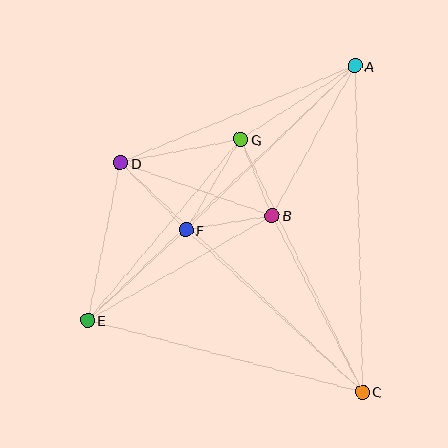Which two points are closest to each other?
Points B and G are closest to each other.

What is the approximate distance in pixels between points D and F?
The distance between D and F is approximately 94 pixels.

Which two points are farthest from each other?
Points A and E are farthest from each other.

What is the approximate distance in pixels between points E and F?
The distance between E and F is approximately 133 pixels.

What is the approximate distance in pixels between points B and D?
The distance between B and D is approximately 161 pixels.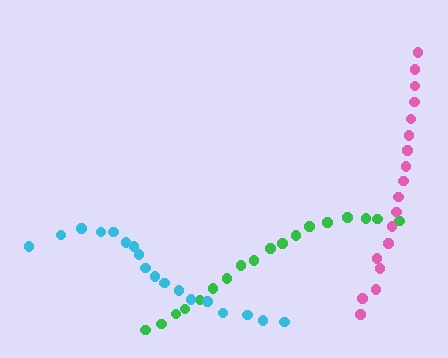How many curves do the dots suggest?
There are 3 distinct paths.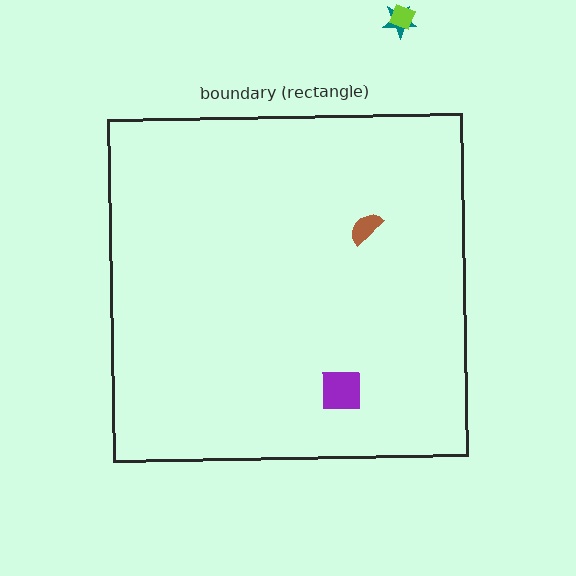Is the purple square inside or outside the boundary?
Inside.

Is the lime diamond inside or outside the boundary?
Outside.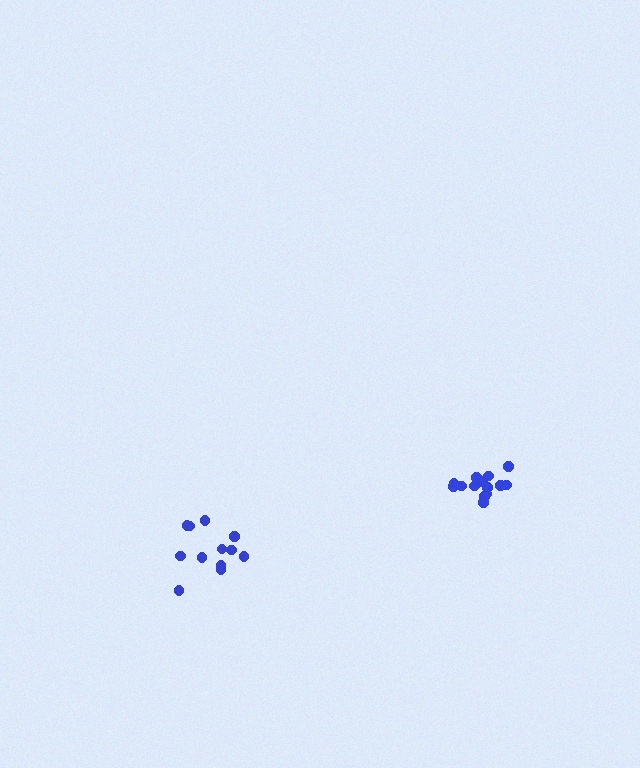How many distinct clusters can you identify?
There are 2 distinct clusters.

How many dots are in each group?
Group 1: 14 dots, Group 2: 12 dots (26 total).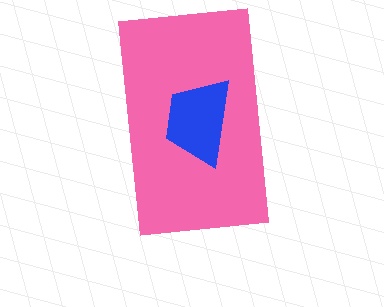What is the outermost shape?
The pink rectangle.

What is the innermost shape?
The blue trapezoid.